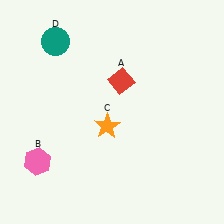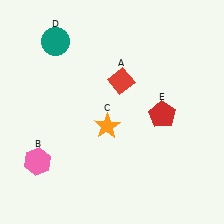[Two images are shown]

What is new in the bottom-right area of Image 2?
A red pentagon (E) was added in the bottom-right area of Image 2.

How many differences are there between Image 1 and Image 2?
There is 1 difference between the two images.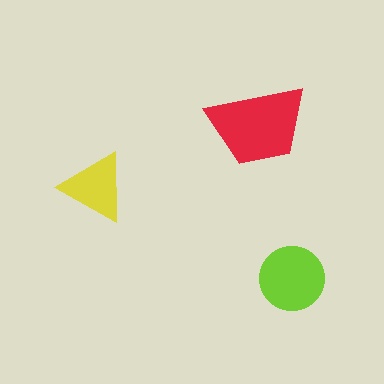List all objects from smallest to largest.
The yellow triangle, the lime circle, the red trapezoid.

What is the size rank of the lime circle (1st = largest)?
2nd.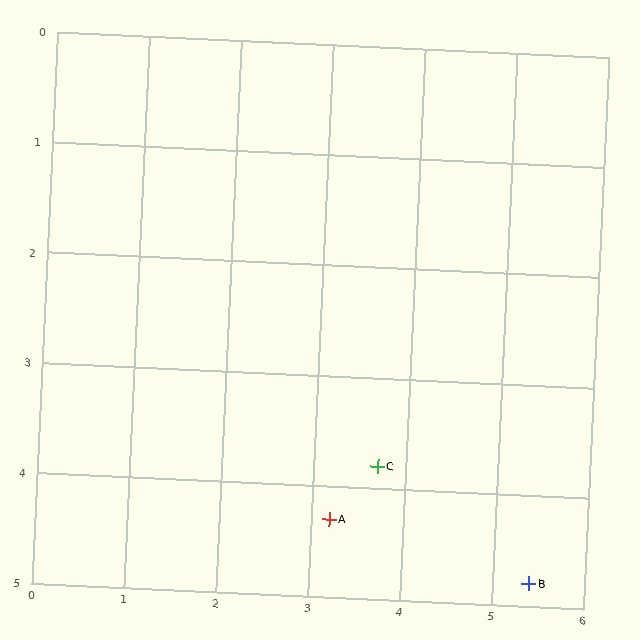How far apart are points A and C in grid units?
Points A and C are about 0.7 grid units apart.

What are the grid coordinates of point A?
Point A is at approximately (3.2, 4.3).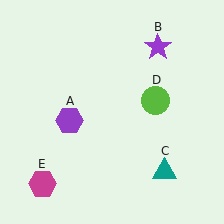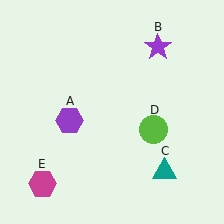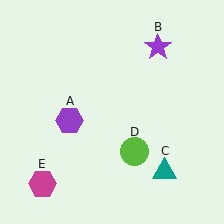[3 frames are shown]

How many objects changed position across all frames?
1 object changed position: lime circle (object D).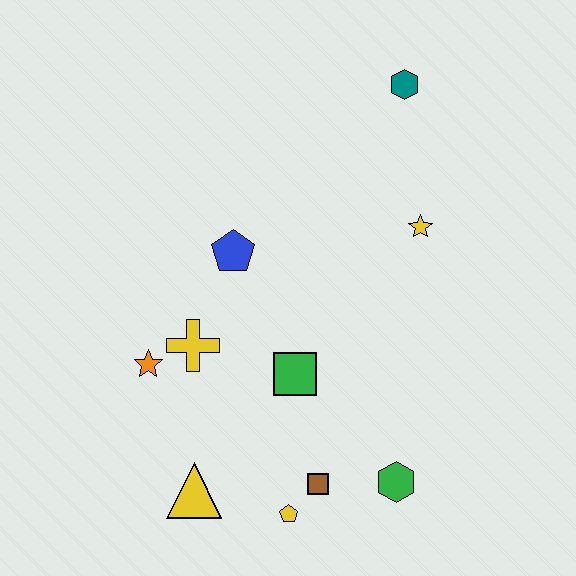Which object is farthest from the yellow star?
The yellow triangle is farthest from the yellow star.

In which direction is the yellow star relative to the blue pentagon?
The yellow star is to the right of the blue pentagon.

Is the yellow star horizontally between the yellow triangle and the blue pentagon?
No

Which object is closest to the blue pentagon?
The yellow cross is closest to the blue pentagon.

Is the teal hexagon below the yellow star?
No